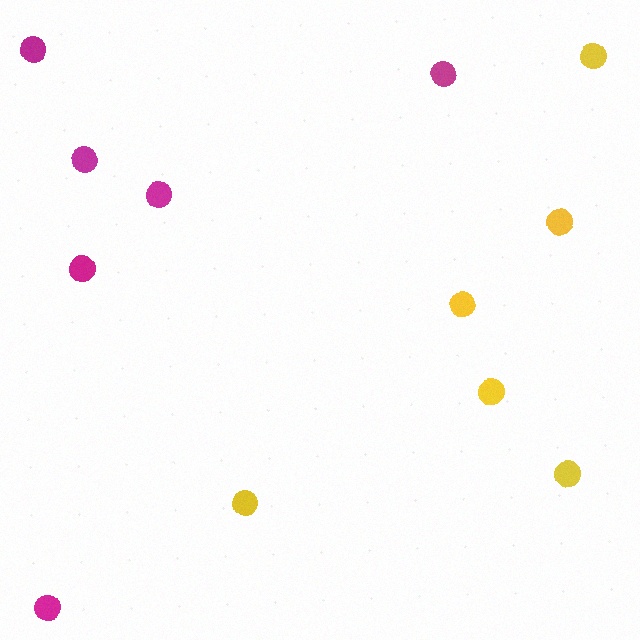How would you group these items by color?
There are 2 groups: one group of magenta circles (6) and one group of yellow circles (6).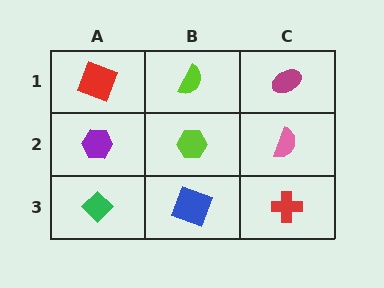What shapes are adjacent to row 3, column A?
A purple hexagon (row 2, column A), a blue square (row 3, column B).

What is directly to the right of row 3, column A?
A blue square.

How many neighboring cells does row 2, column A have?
3.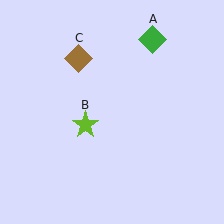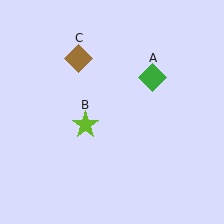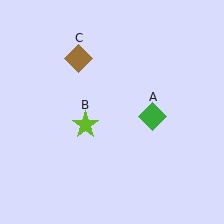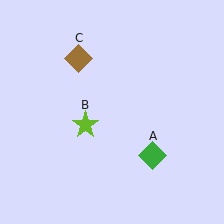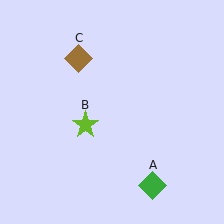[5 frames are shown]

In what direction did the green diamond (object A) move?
The green diamond (object A) moved down.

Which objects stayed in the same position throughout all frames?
Lime star (object B) and brown diamond (object C) remained stationary.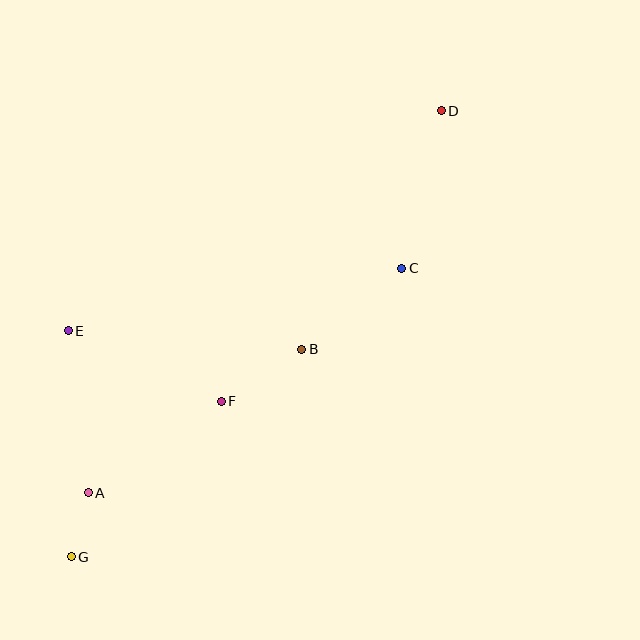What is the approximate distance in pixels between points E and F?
The distance between E and F is approximately 168 pixels.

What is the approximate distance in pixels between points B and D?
The distance between B and D is approximately 277 pixels.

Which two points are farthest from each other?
Points D and G are farthest from each other.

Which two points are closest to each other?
Points A and G are closest to each other.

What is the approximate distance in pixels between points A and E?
The distance between A and E is approximately 163 pixels.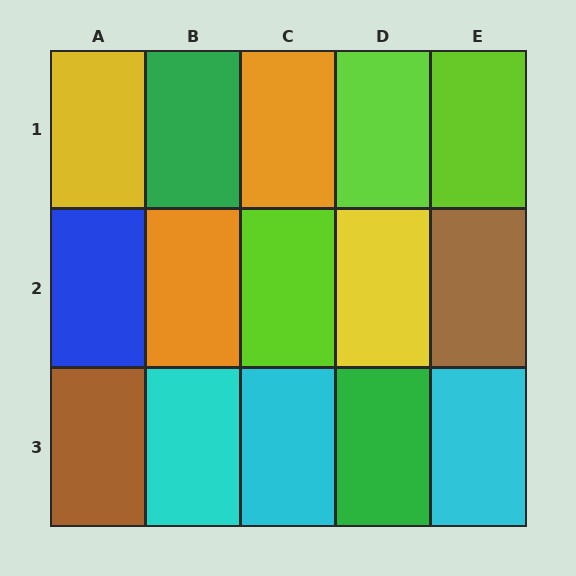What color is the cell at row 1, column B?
Green.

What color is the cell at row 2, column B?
Orange.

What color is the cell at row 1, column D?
Lime.